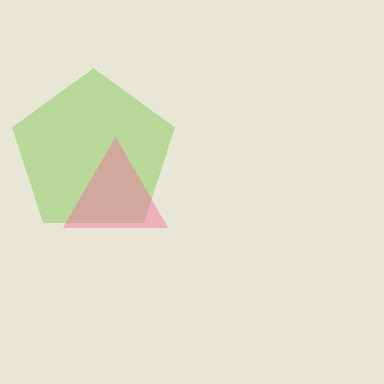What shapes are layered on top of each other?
The layered shapes are: a lime pentagon, a pink triangle.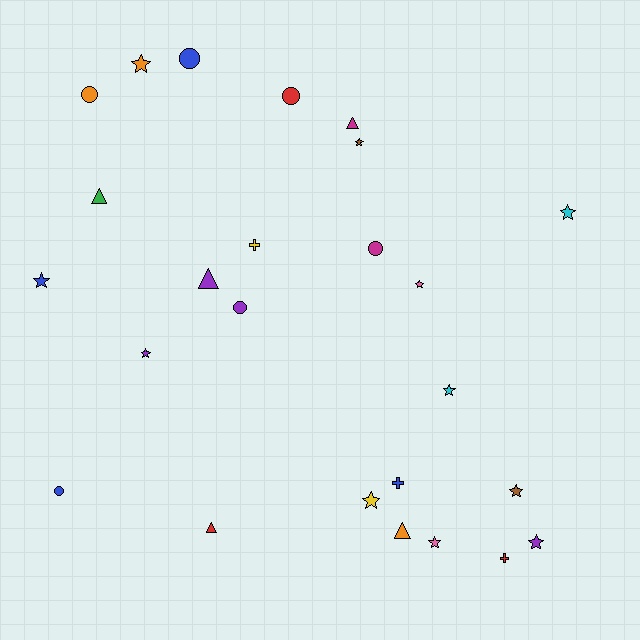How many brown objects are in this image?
There are 2 brown objects.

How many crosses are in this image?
There are 3 crosses.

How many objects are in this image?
There are 25 objects.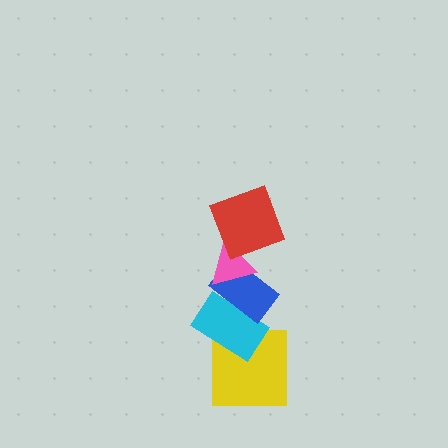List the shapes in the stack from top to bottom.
From top to bottom: the red square, the pink triangle, the blue rectangle, the cyan rectangle, the yellow square.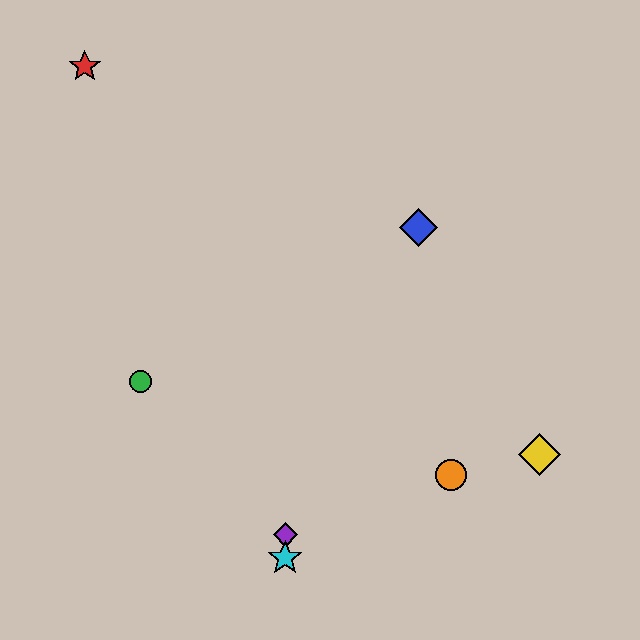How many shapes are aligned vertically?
2 shapes (the purple diamond, the cyan star) are aligned vertically.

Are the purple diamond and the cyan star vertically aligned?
Yes, both are at x≈285.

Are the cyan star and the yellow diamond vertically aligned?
No, the cyan star is at x≈285 and the yellow diamond is at x≈540.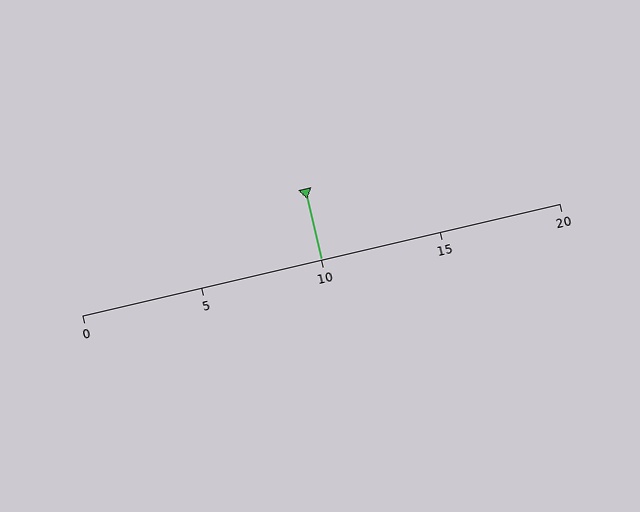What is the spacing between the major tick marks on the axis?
The major ticks are spaced 5 apart.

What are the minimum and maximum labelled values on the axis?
The axis runs from 0 to 20.